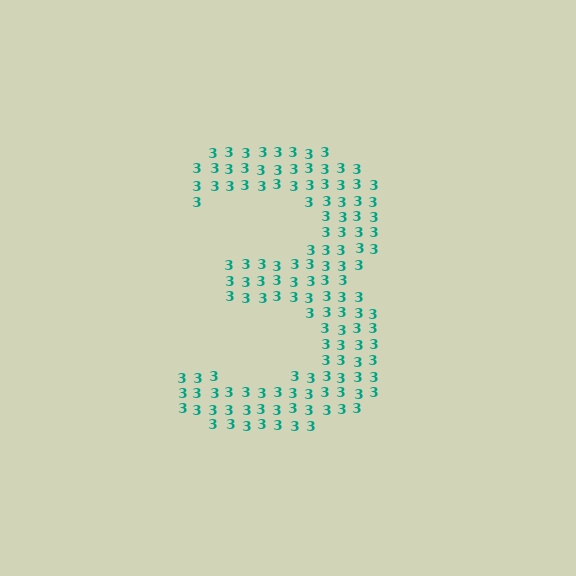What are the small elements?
The small elements are digit 3's.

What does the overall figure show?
The overall figure shows the digit 3.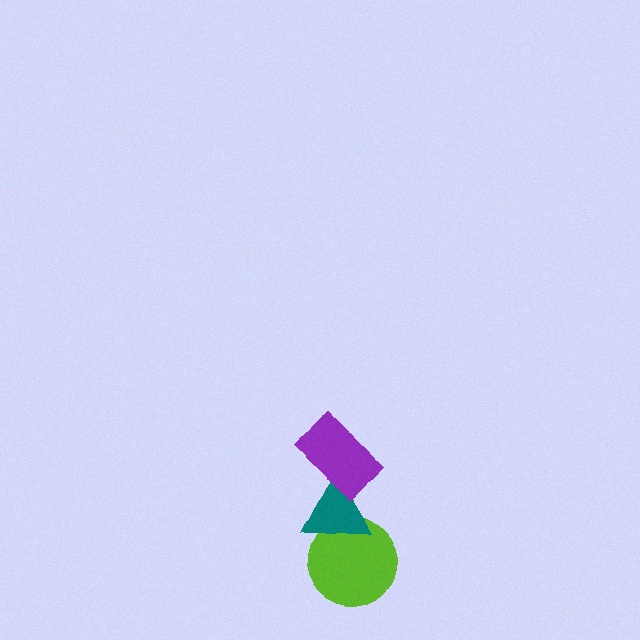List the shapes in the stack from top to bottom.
From top to bottom: the purple rectangle, the teal triangle, the lime circle.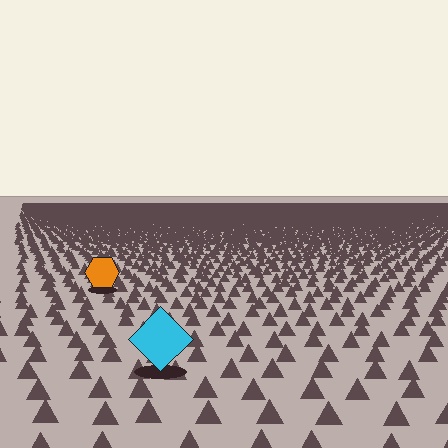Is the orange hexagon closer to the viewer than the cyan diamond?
No. The cyan diamond is closer — you can tell from the texture gradient: the ground texture is coarser near it.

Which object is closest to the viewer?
The cyan diamond is closest. The texture marks near it are larger and more spread out.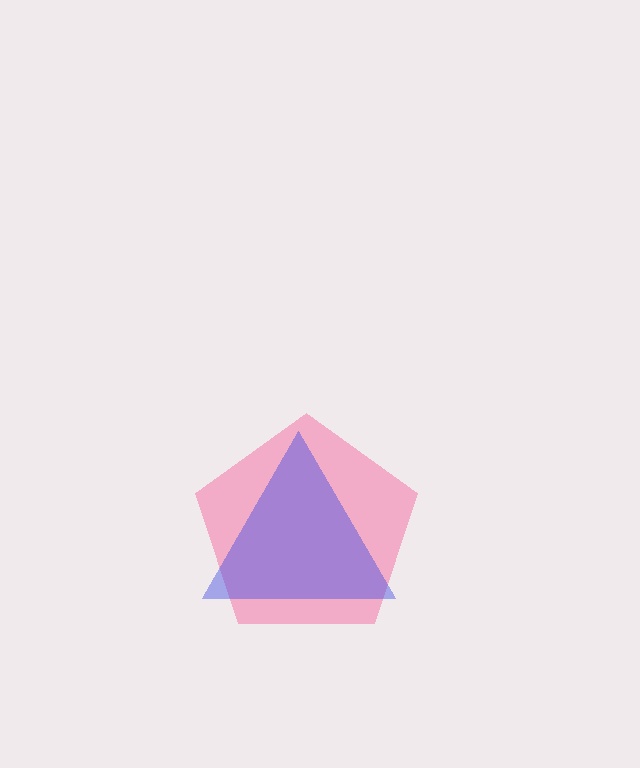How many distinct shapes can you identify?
There are 2 distinct shapes: a pink pentagon, a blue triangle.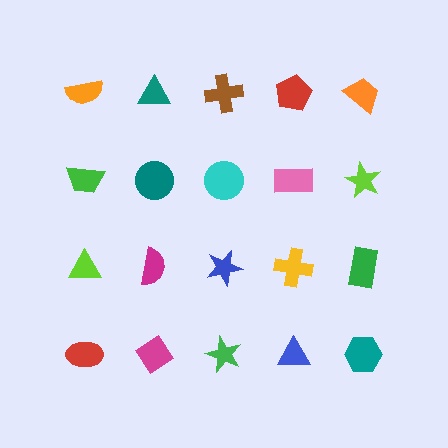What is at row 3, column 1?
A lime triangle.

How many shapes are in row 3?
5 shapes.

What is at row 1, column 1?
An orange semicircle.